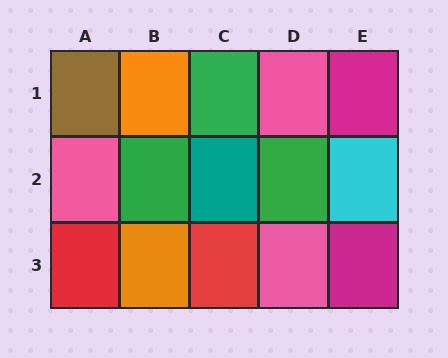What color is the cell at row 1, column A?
Brown.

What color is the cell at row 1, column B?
Orange.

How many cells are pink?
3 cells are pink.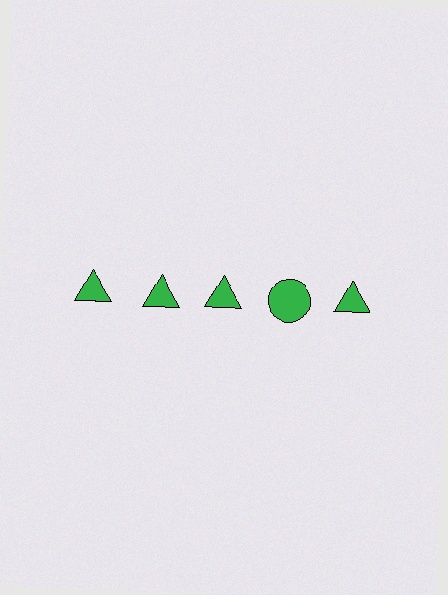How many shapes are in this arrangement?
There are 5 shapes arranged in a grid pattern.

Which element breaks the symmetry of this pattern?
The green circle in the top row, second from right column breaks the symmetry. All other shapes are green triangles.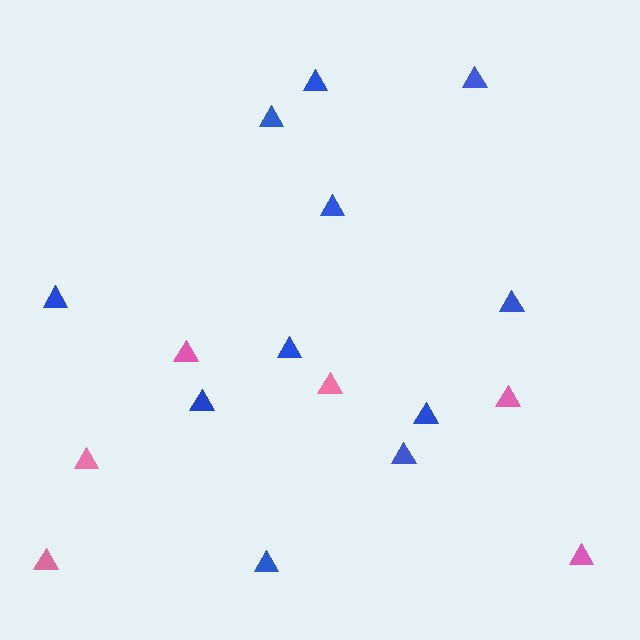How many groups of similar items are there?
There are 2 groups: one group of blue triangles (11) and one group of pink triangles (6).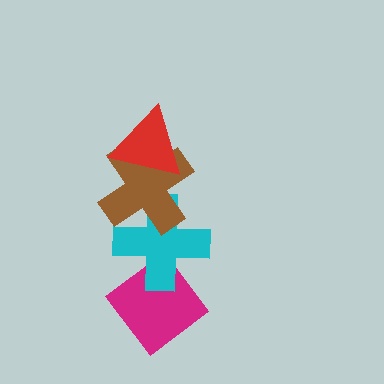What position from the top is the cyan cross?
The cyan cross is 3rd from the top.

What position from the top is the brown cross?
The brown cross is 2nd from the top.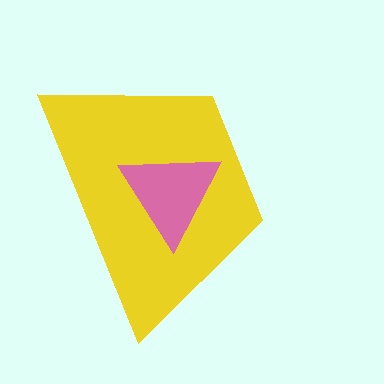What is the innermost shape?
The pink triangle.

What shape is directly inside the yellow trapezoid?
The pink triangle.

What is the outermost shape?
The yellow trapezoid.